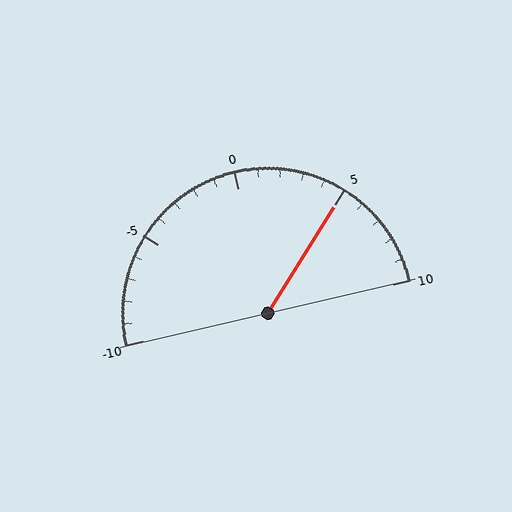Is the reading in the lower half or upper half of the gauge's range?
The reading is in the upper half of the range (-10 to 10).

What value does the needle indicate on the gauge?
The needle indicates approximately 5.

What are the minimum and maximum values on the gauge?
The gauge ranges from -10 to 10.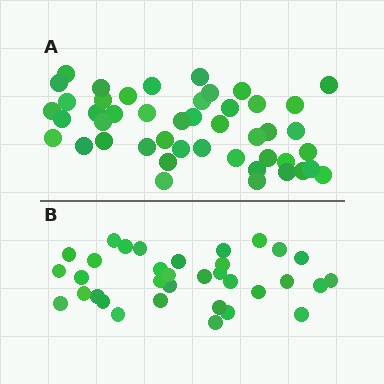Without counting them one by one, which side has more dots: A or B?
Region A (the top region) has more dots.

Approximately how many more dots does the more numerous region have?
Region A has roughly 12 or so more dots than region B.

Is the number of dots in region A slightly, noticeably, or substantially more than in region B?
Region A has noticeably more, but not dramatically so. The ratio is roughly 1.4 to 1.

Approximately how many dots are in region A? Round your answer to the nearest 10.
About 50 dots. (The exact count is 46, which rounds to 50.)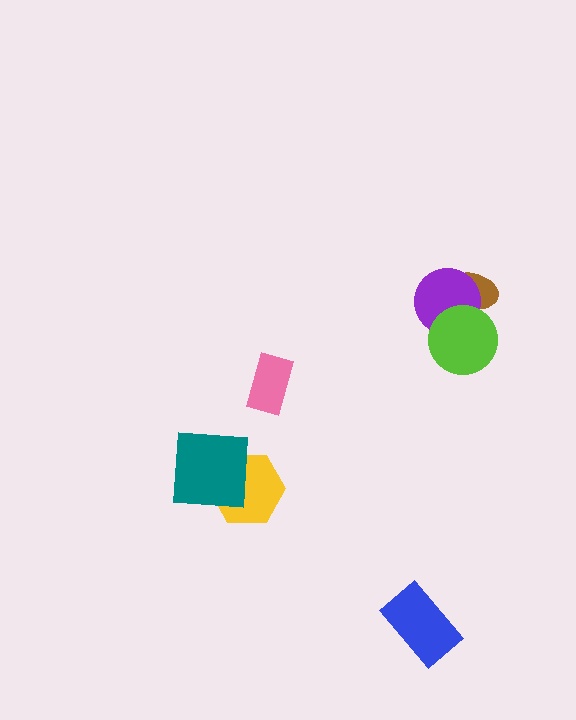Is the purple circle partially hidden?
Yes, it is partially covered by another shape.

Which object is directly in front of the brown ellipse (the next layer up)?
The purple circle is directly in front of the brown ellipse.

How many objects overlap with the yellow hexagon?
1 object overlaps with the yellow hexagon.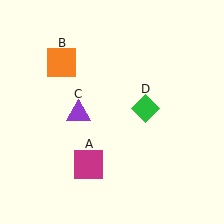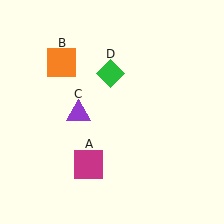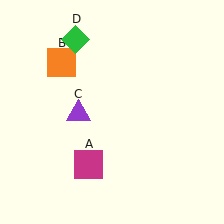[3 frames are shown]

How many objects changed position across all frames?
1 object changed position: green diamond (object D).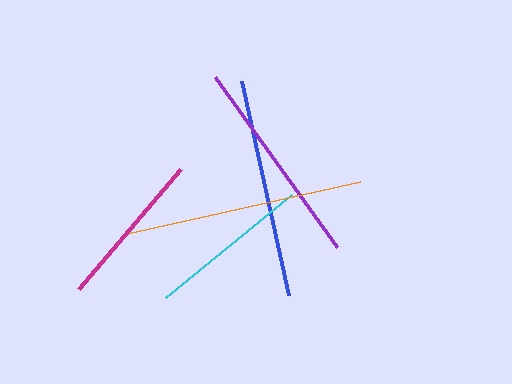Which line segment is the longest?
The orange line is the longest at approximately 239 pixels.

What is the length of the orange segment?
The orange segment is approximately 239 pixels long.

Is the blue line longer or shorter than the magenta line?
The blue line is longer than the magenta line.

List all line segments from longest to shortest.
From longest to shortest: orange, blue, purple, cyan, magenta.